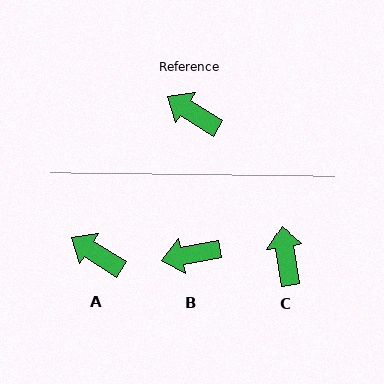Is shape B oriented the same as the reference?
No, it is off by about 44 degrees.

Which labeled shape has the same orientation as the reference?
A.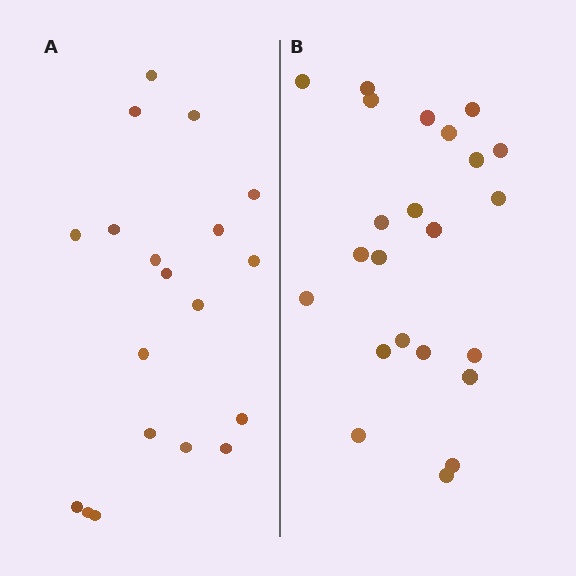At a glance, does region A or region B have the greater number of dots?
Region B (the right region) has more dots.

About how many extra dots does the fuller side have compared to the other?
Region B has about 4 more dots than region A.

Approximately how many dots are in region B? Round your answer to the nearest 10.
About 20 dots. (The exact count is 23, which rounds to 20.)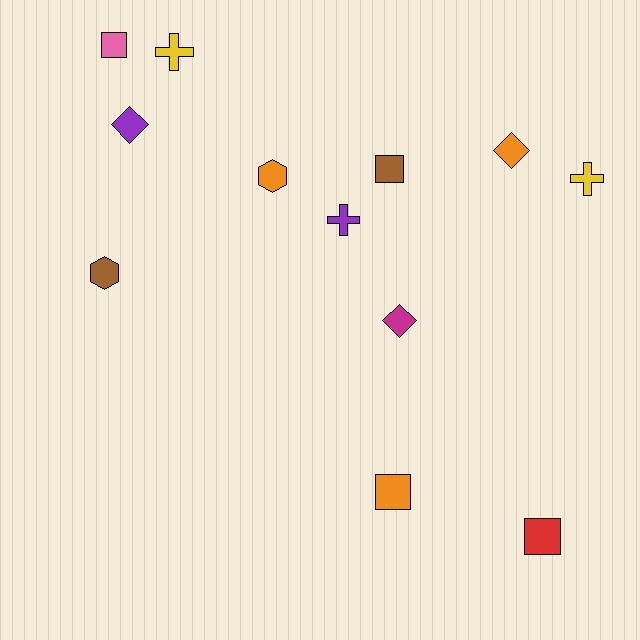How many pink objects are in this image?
There is 1 pink object.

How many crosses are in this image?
There are 3 crosses.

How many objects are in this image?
There are 12 objects.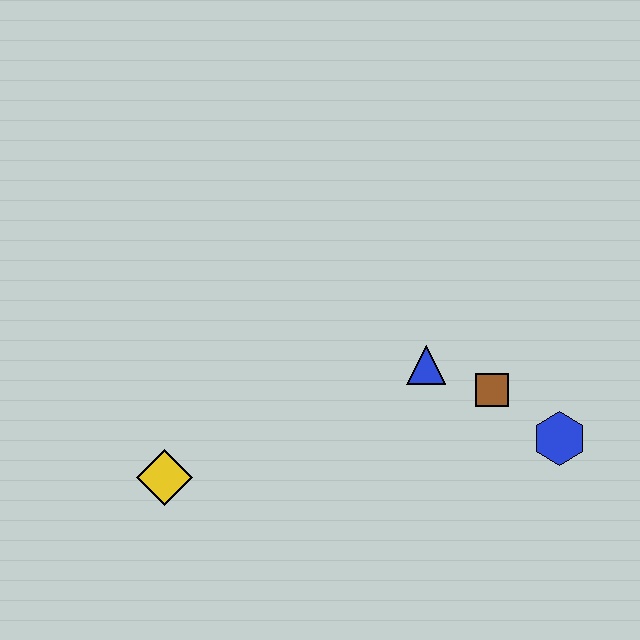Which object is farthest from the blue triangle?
The yellow diamond is farthest from the blue triangle.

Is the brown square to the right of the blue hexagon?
No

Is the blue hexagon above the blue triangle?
No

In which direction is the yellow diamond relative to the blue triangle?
The yellow diamond is to the left of the blue triangle.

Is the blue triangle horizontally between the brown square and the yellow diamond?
Yes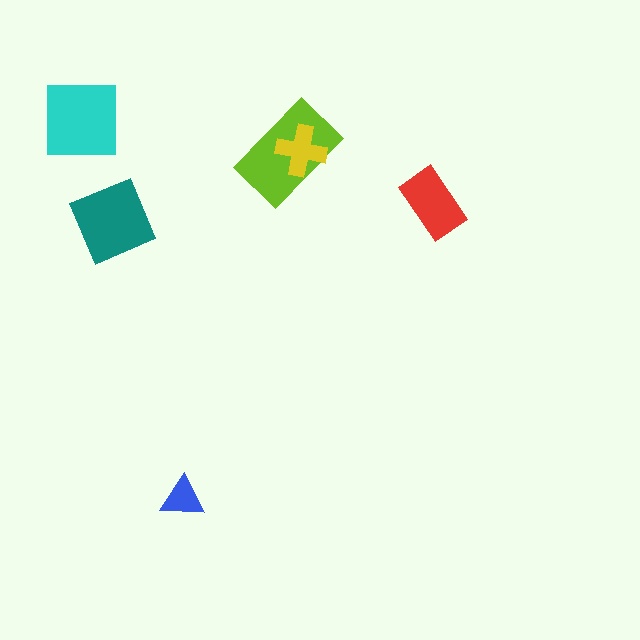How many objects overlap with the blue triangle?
0 objects overlap with the blue triangle.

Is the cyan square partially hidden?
No, no other shape covers it.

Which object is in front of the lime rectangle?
The yellow cross is in front of the lime rectangle.